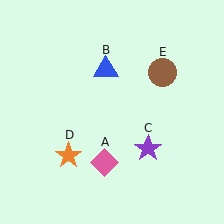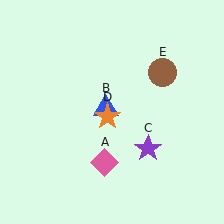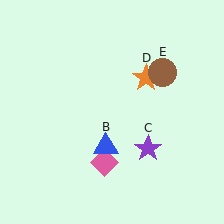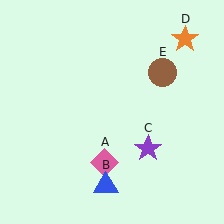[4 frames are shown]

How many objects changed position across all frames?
2 objects changed position: blue triangle (object B), orange star (object D).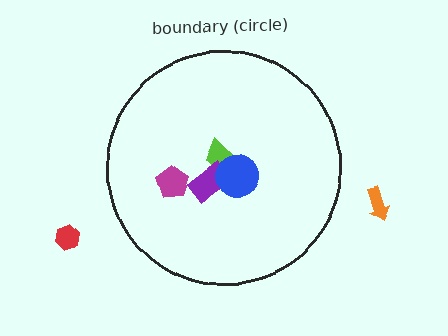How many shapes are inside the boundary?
4 inside, 2 outside.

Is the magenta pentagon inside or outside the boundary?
Inside.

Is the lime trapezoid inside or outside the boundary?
Inside.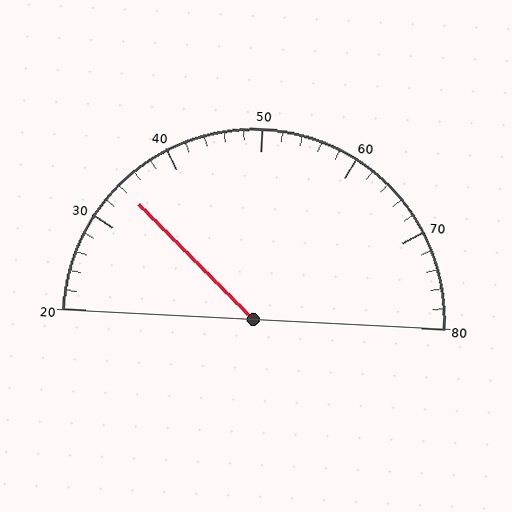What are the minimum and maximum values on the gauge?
The gauge ranges from 20 to 80.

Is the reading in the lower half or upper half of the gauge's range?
The reading is in the lower half of the range (20 to 80).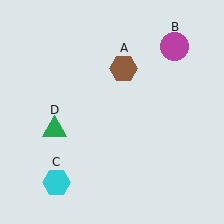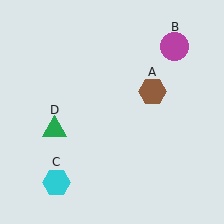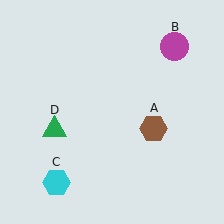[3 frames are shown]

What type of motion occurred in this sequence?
The brown hexagon (object A) rotated clockwise around the center of the scene.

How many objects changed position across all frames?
1 object changed position: brown hexagon (object A).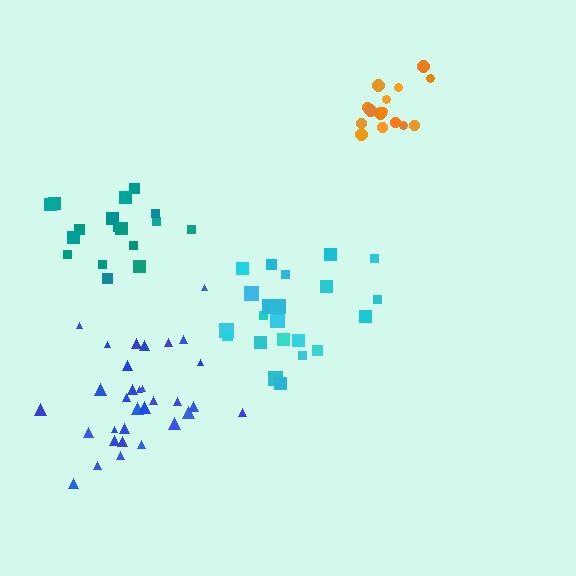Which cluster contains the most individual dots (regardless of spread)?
Blue (32).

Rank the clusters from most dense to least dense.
orange, cyan, teal, blue.